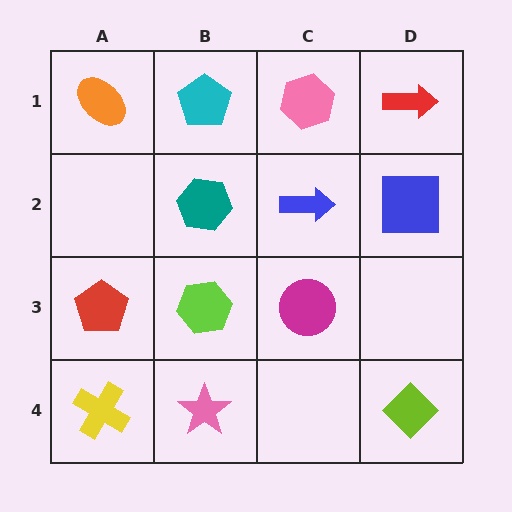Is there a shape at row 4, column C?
No, that cell is empty.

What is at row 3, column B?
A lime hexagon.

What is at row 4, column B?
A pink star.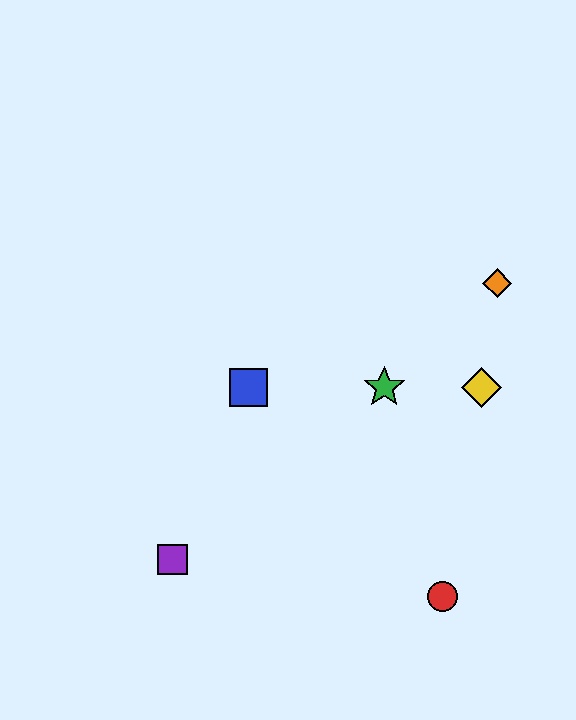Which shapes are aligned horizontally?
The blue square, the green star, the yellow diamond are aligned horizontally.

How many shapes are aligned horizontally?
3 shapes (the blue square, the green star, the yellow diamond) are aligned horizontally.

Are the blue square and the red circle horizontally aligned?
No, the blue square is at y≈387 and the red circle is at y≈596.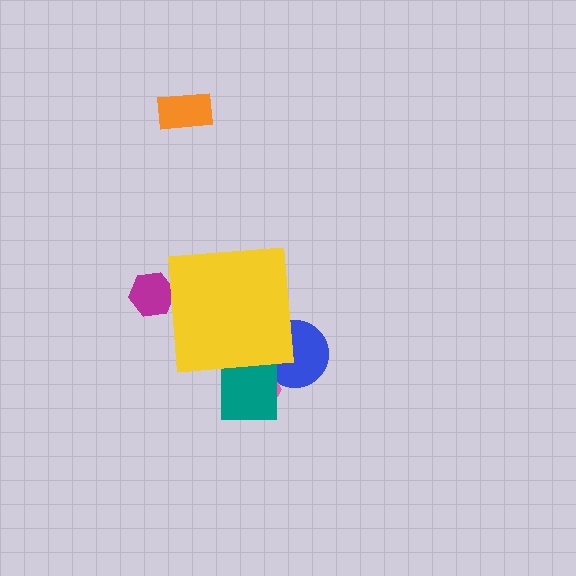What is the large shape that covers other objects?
A yellow square.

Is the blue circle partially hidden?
Yes, the blue circle is partially hidden behind the yellow square.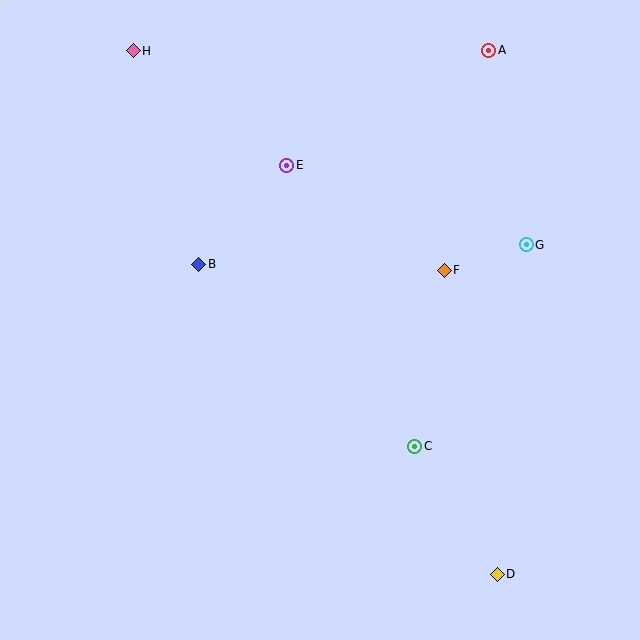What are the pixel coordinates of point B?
Point B is at (199, 264).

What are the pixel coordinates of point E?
Point E is at (287, 165).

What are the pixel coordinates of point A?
Point A is at (489, 50).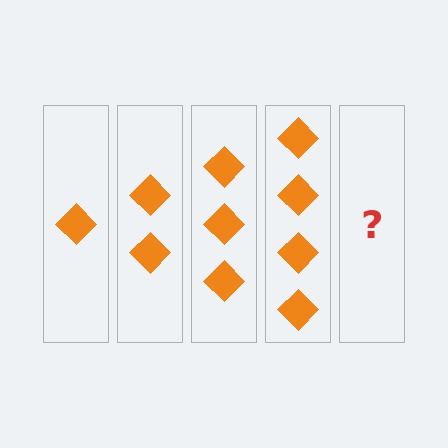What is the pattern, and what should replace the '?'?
The pattern is that each step adds one more diamond. The '?' should be 5 diamonds.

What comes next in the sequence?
The next element should be 5 diamonds.